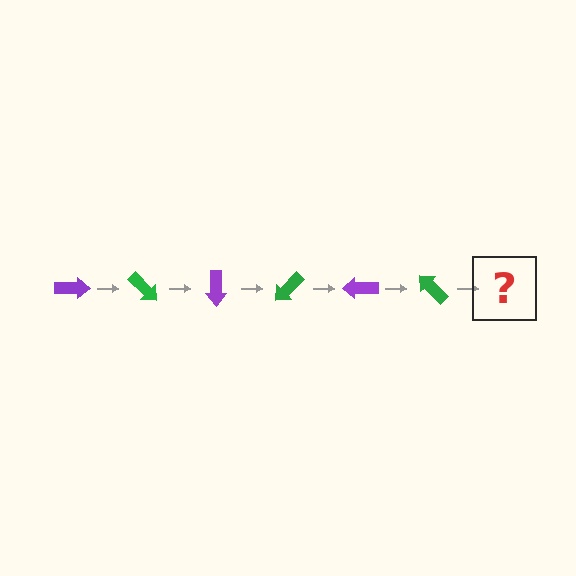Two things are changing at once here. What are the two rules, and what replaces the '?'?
The two rules are that it rotates 45 degrees each step and the color cycles through purple and green. The '?' should be a purple arrow, rotated 270 degrees from the start.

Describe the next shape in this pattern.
It should be a purple arrow, rotated 270 degrees from the start.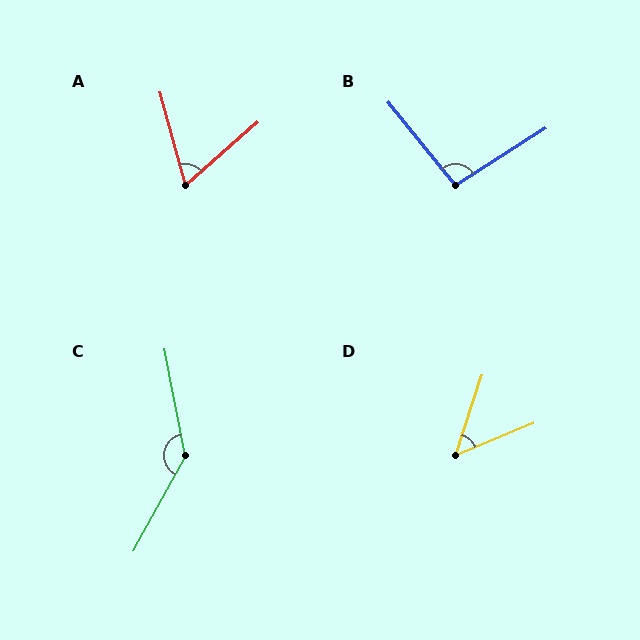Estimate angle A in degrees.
Approximately 64 degrees.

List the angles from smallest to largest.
D (49°), A (64°), B (97°), C (140°).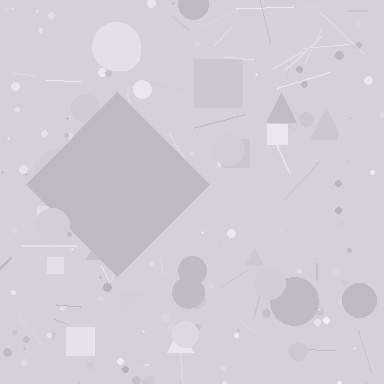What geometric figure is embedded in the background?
A diamond is embedded in the background.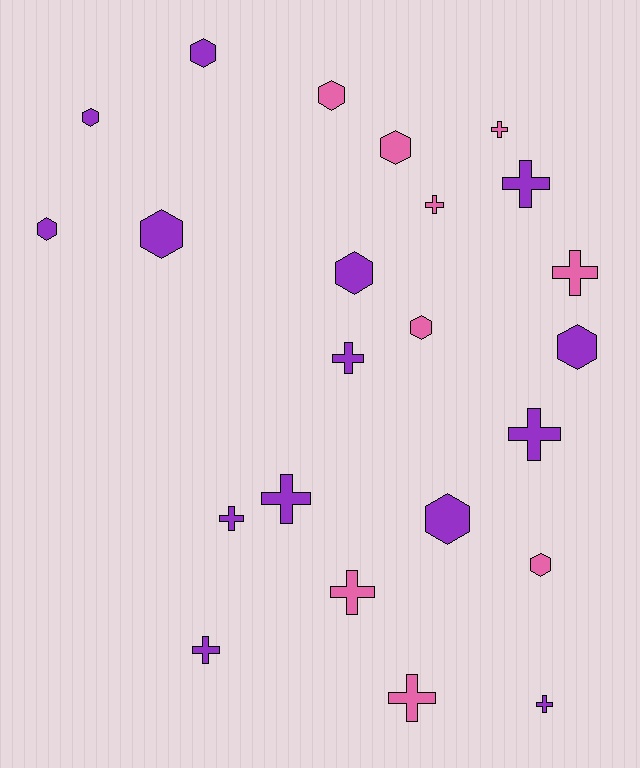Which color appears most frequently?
Purple, with 14 objects.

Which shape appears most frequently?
Cross, with 12 objects.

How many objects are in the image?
There are 23 objects.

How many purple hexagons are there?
There are 7 purple hexagons.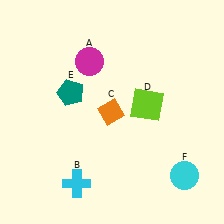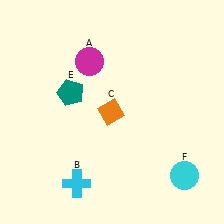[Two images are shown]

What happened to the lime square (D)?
The lime square (D) was removed in Image 2. It was in the top-right area of Image 1.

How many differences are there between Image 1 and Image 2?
There is 1 difference between the two images.